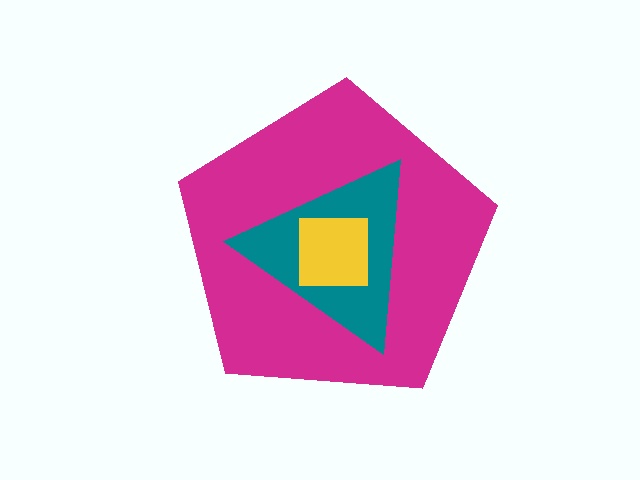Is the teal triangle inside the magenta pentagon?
Yes.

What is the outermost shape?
The magenta pentagon.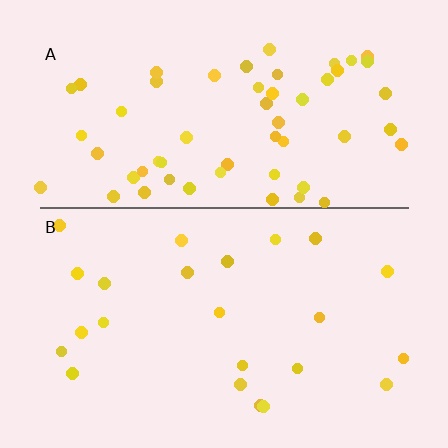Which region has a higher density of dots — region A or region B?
A (the top).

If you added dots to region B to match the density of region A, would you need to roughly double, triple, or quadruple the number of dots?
Approximately double.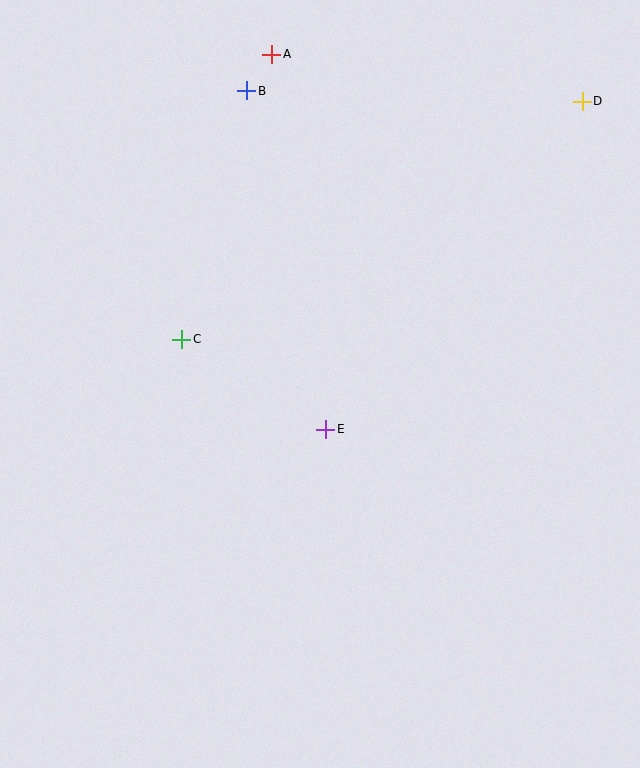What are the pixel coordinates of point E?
Point E is at (326, 429).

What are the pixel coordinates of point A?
Point A is at (272, 54).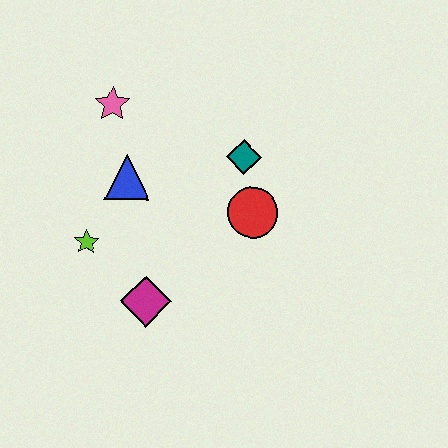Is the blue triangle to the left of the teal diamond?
Yes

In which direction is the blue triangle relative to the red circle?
The blue triangle is to the left of the red circle.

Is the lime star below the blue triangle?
Yes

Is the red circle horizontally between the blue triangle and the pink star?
No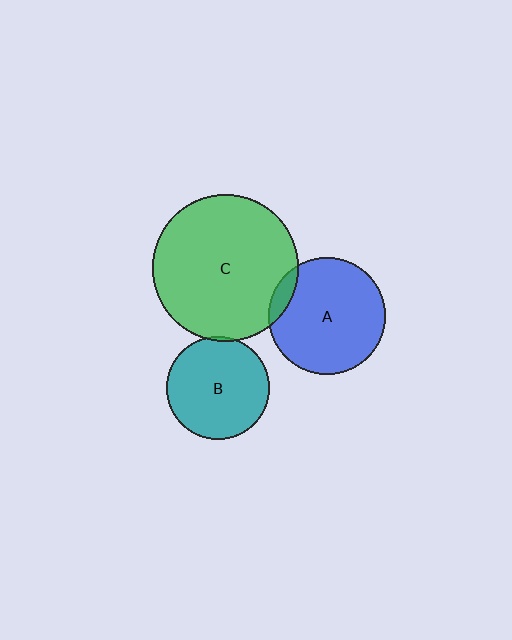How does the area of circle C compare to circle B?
Approximately 2.0 times.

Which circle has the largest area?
Circle C (green).